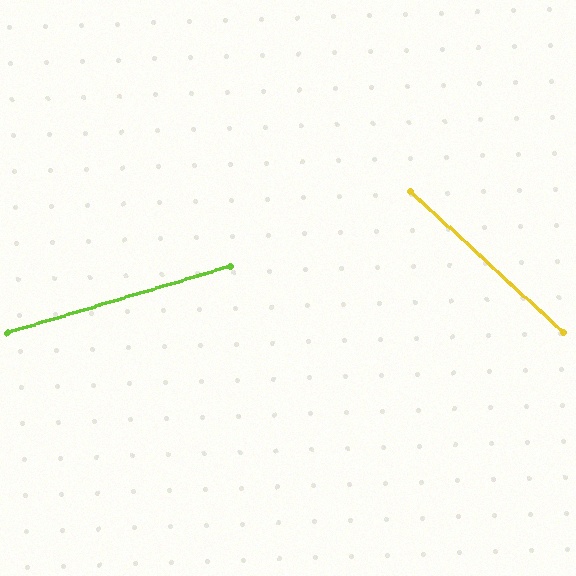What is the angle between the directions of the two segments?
Approximately 59 degrees.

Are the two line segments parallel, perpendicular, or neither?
Neither parallel nor perpendicular — they differ by about 59°.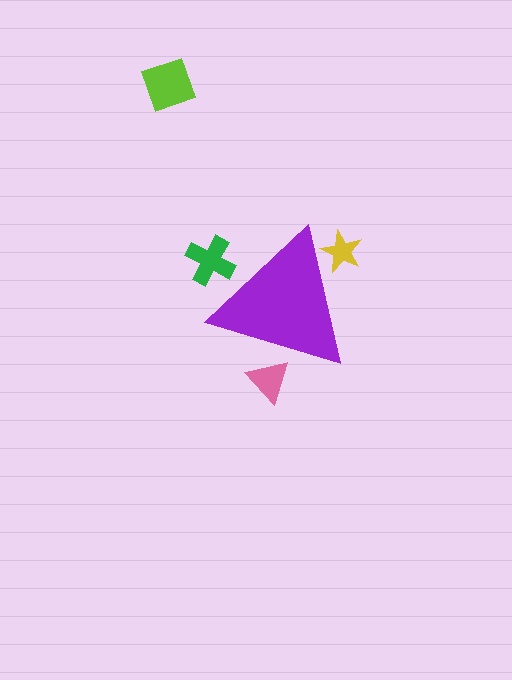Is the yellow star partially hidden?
Yes, the yellow star is partially hidden behind the purple triangle.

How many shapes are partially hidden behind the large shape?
3 shapes are partially hidden.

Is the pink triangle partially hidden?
Yes, the pink triangle is partially hidden behind the purple triangle.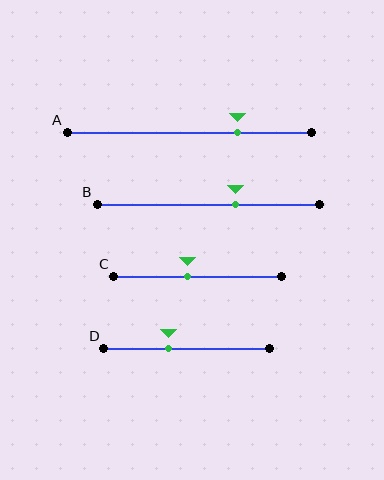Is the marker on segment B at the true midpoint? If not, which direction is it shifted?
No, the marker on segment B is shifted to the right by about 12% of the segment length.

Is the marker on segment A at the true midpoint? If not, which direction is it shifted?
No, the marker on segment A is shifted to the right by about 20% of the segment length.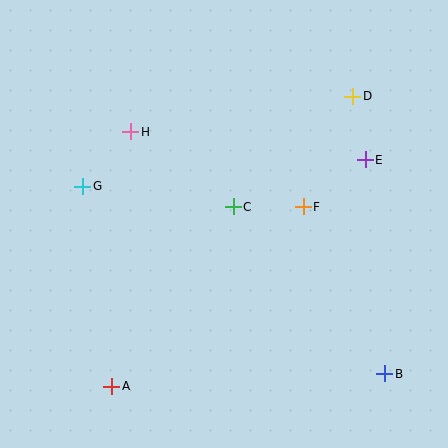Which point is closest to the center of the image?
Point C at (233, 207) is closest to the center.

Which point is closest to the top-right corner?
Point D is closest to the top-right corner.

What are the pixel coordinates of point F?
Point F is at (303, 207).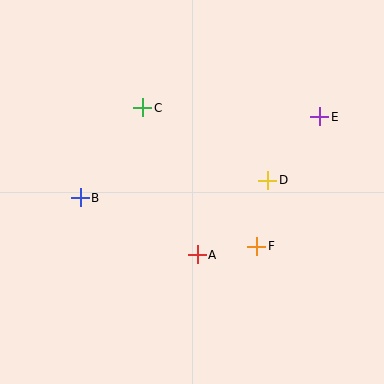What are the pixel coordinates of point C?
Point C is at (143, 108).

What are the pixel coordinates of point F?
Point F is at (257, 246).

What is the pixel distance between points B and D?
The distance between B and D is 188 pixels.